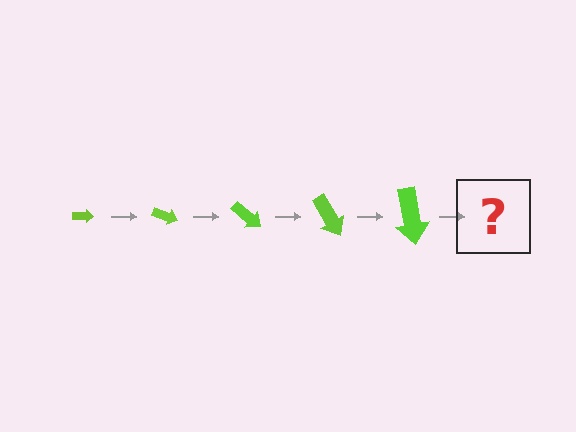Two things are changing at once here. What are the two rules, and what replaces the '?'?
The two rules are that the arrow grows larger each step and it rotates 20 degrees each step. The '?' should be an arrow, larger than the previous one and rotated 100 degrees from the start.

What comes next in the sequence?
The next element should be an arrow, larger than the previous one and rotated 100 degrees from the start.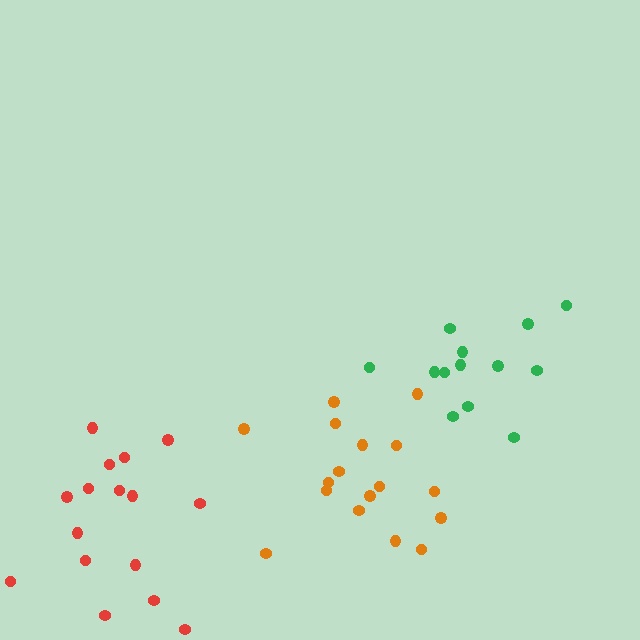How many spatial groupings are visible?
There are 3 spatial groupings.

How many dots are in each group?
Group 1: 16 dots, Group 2: 13 dots, Group 3: 17 dots (46 total).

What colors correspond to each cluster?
The clusters are colored: red, green, orange.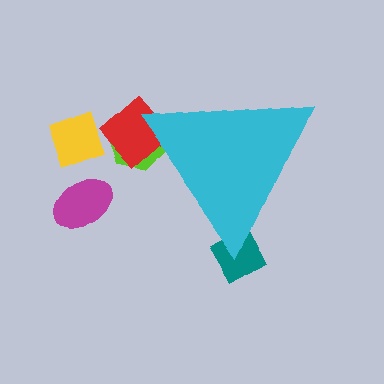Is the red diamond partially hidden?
Yes, the red diamond is partially hidden behind the cyan triangle.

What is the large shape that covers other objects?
A cyan triangle.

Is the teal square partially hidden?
Yes, the teal square is partially hidden behind the cyan triangle.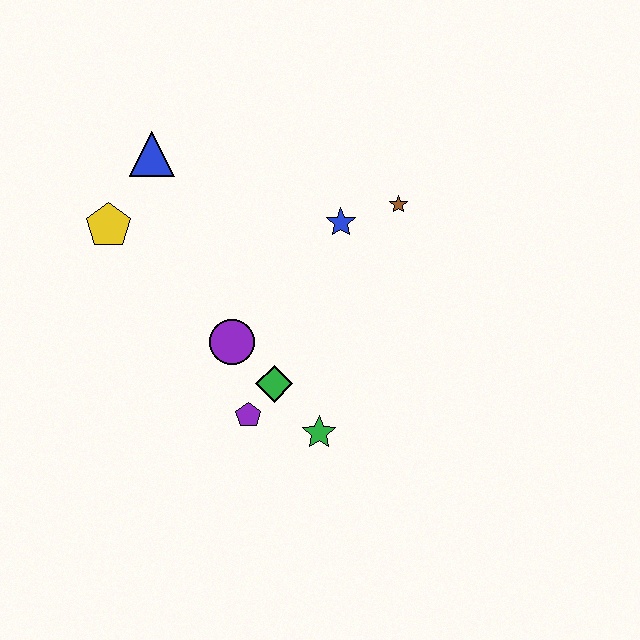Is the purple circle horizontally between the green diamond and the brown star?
No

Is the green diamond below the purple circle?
Yes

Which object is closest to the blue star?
The brown star is closest to the blue star.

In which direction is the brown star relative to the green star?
The brown star is above the green star.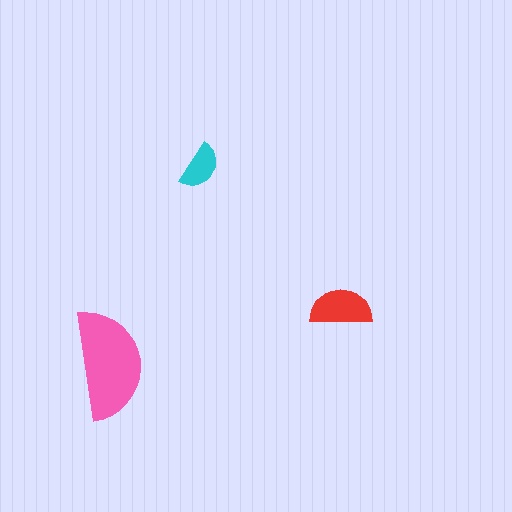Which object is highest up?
The cyan semicircle is topmost.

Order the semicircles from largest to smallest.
the pink one, the red one, the cyan one.